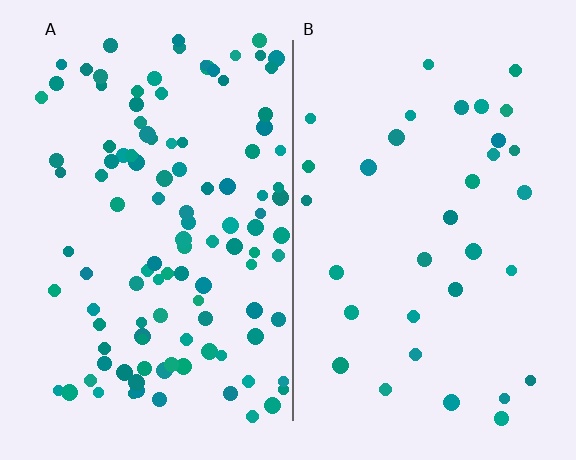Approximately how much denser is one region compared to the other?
Approximately 3.3× — region A over region B.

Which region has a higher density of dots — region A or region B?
A (the left).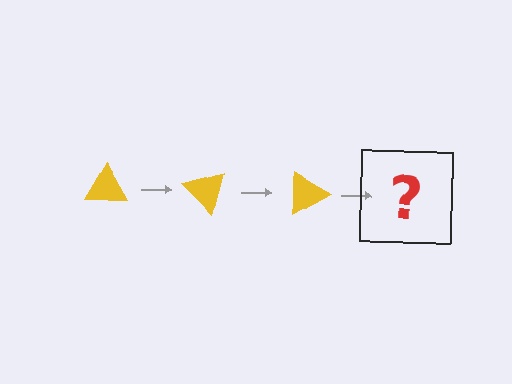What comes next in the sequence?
The next element should be a yellow triangle rotated 135 degrees.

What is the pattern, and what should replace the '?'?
The pattern is that the triangle rotates 45 degrees each step. The '?' should be a yellow triangle rotated 135 degrees.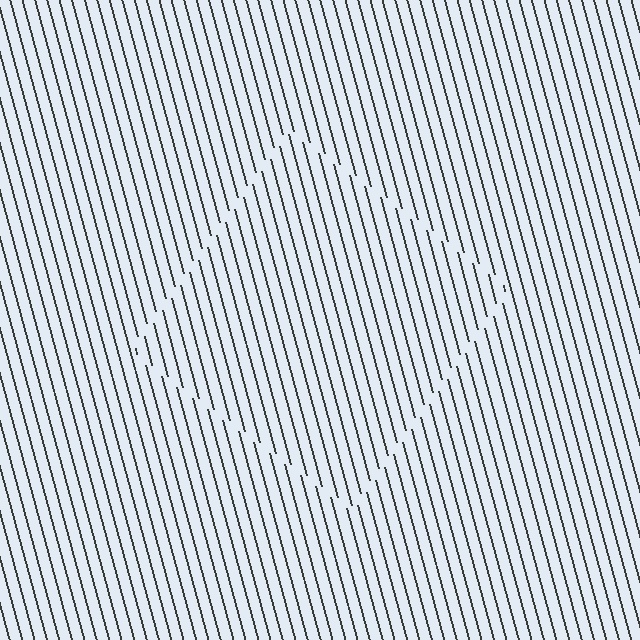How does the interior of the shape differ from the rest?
The interior of the shape contains the same grating, shifted by half a period — the contour is defined by the phase discontinuity where line-ends from the inner and outer gratings abut.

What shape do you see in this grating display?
An illusory square. The interior of the shape contains the same grating, shifted by half a period — the contour is defined by the phase discontinuity where line-ends from the inner and outer gratings abut.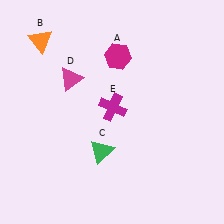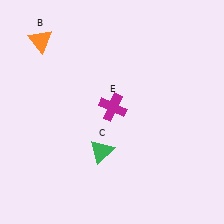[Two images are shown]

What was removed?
The magenta triangle (D), the magenta hexagon (A) were removed in Image 2.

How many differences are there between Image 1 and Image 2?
There are 2 differences between the two images.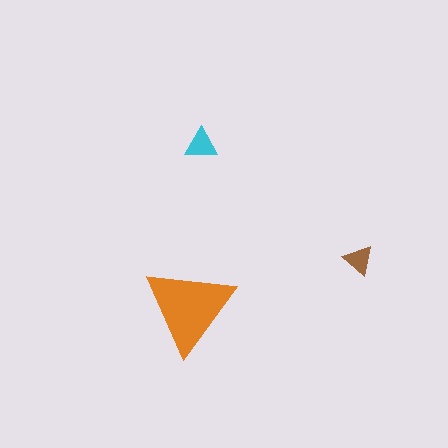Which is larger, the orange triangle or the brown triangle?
The orange one.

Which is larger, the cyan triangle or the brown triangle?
The cyan one.